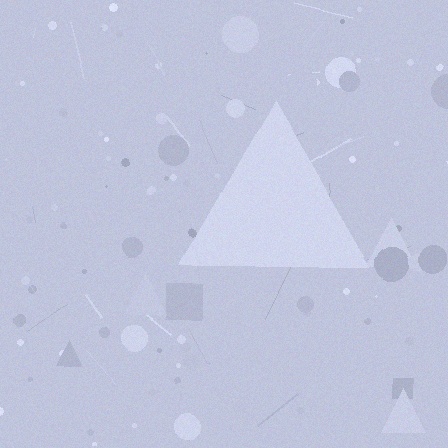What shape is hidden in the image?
A triangle is hidden in the image.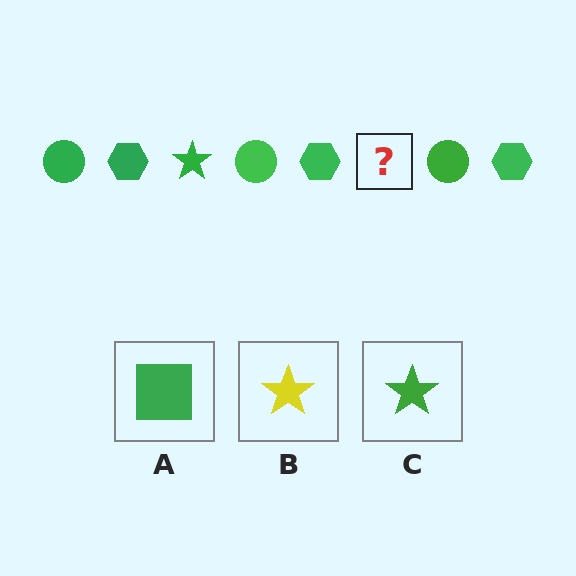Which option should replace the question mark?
Option C.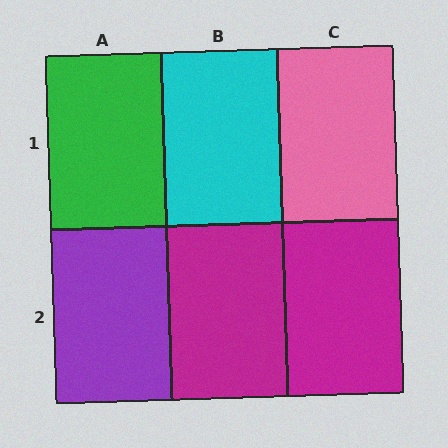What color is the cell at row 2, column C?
Magenta.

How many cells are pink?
1 cell is pink.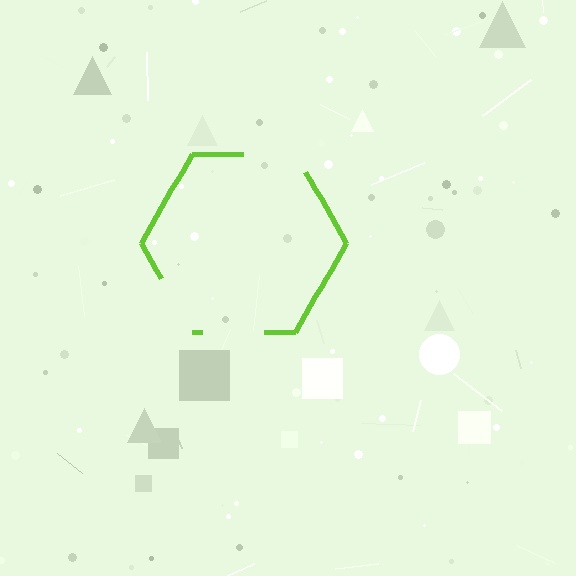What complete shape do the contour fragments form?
The contour fragments form a hexagon.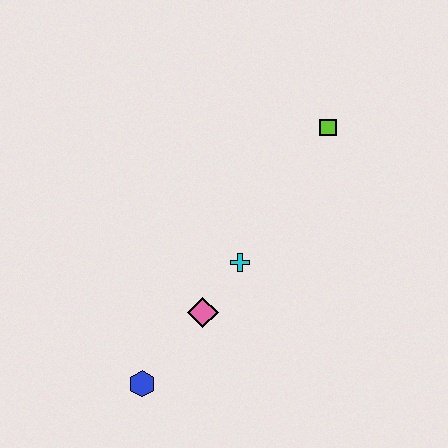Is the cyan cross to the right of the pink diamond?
Yes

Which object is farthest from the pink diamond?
The lime square is farthest from the pink diamond.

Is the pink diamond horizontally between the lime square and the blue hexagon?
Yes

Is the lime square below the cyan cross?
No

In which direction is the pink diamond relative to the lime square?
The pink diamond is below the lime square.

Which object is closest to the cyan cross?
The pink diamond is closest to the cyan cross.